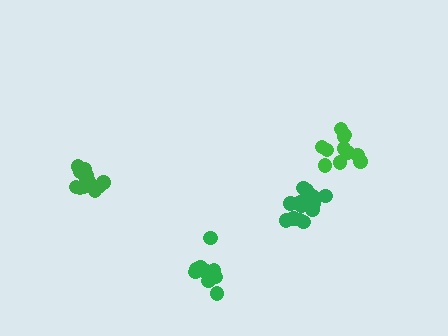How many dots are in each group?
Group 1: 11 dots, Group 2: 12 dots, Group 3: 16 dots, Group 4: 16 dots (55 total).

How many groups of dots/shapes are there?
There are 4 groups.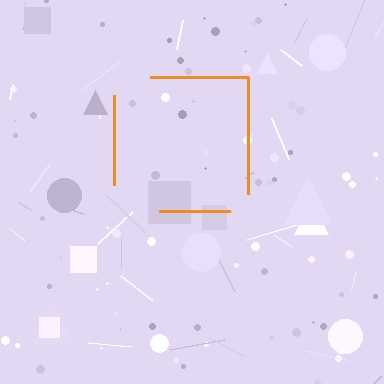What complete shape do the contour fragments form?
The contour fragments form a square.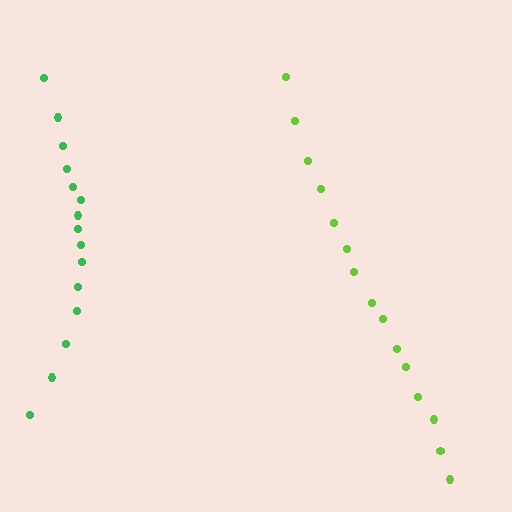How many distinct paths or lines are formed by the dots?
There are 2 distinct paths.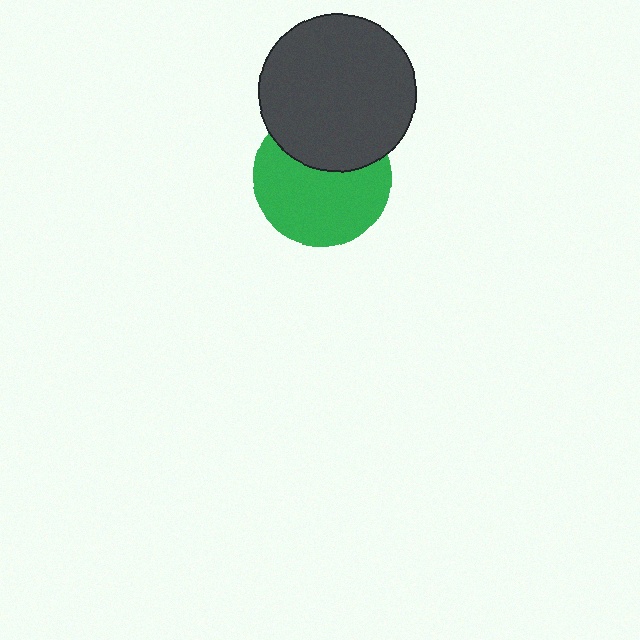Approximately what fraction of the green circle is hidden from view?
Roughly 36% of the green circle is hidden behind the dark gray circle.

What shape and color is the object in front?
The object in front is a dark gray circle.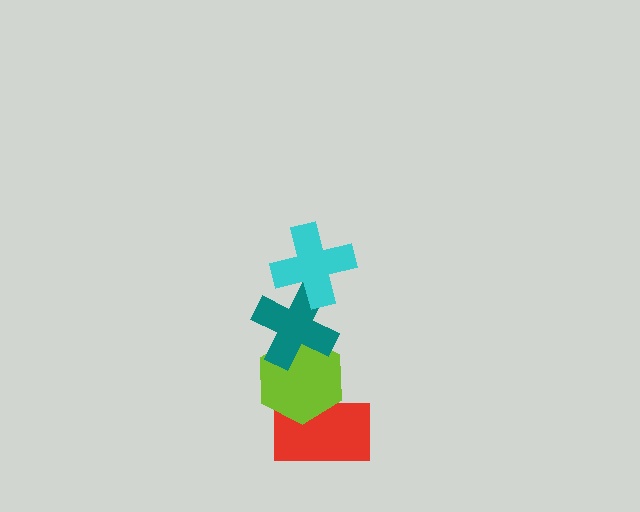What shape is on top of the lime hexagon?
The teal cross is on top of the lime hexagon.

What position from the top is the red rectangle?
The red rectangle is 4th from the top.